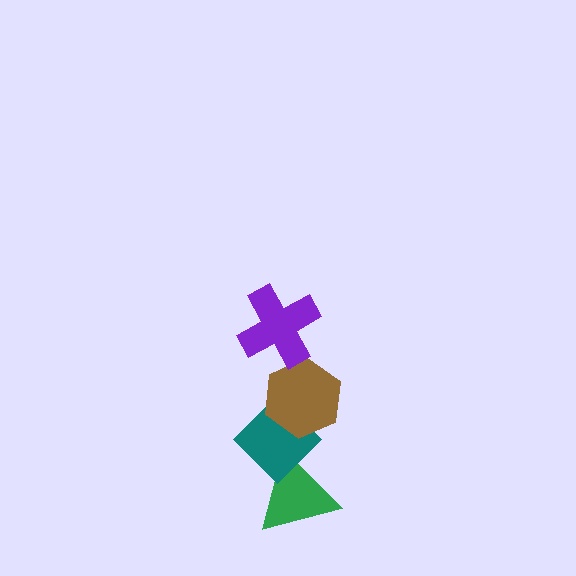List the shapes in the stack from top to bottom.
From top to bottom: the purple cross, the brown hexagon, the teal diamond, the green triangle.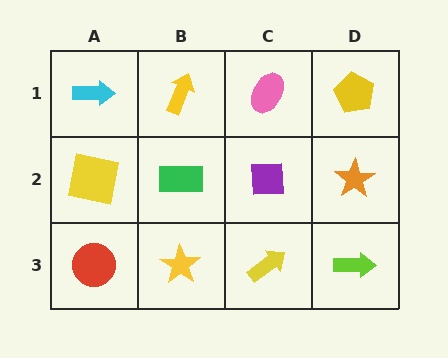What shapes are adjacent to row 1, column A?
A yellow square (row 2, column A), a yellow arrow (row 1, column B).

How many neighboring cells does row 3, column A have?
2.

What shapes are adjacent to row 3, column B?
A green rectangle (row 2, column B), a red circle (row 3, column A), a yellow arrow (row 3, column C).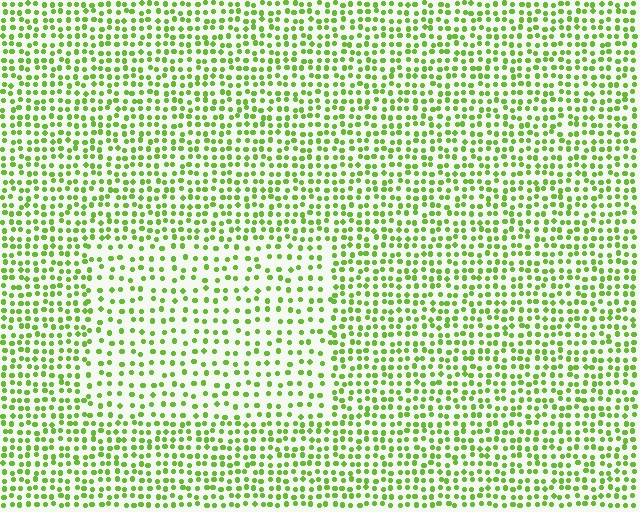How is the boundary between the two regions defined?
The boundary is defined by a change in element density (approximately 1.7x ratio). All elements are the same color, size, and shape.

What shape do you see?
I see a rectangle.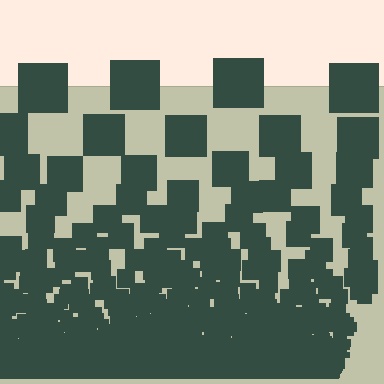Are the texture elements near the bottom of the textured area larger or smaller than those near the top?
Smaller. The gradient is inverted — elements near the bottom are smaller and denser.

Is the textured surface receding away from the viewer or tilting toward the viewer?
The surface appears to tilt toward the viewer. Texture elements get larger and sparser toward the top.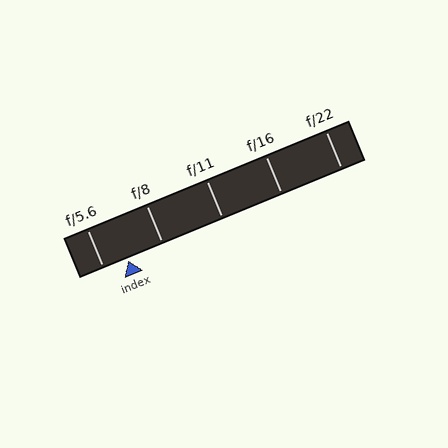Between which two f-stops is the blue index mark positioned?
The index mark is between f/5.6 and f/8.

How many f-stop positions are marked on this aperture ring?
There are 5 f-stop positions marked.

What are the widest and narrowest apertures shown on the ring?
The widest aperture shown is f/5.6 and the narrowest is f/22.